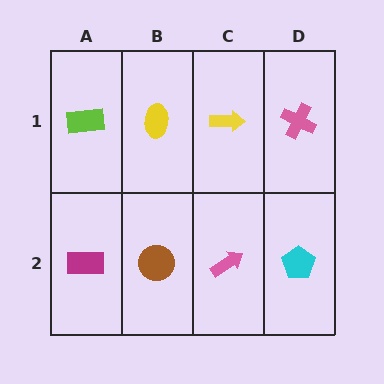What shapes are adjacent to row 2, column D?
A pink cross (row 1, column D), a pink arrow (row 2, column C).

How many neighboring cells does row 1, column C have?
3.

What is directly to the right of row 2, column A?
A brown circle.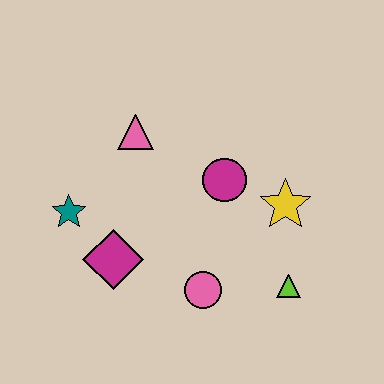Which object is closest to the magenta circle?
The yellow star is closest to the magenta circle.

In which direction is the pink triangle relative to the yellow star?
The pink triangle is to the left of the yellow star.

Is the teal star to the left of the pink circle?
Yes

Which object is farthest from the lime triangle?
The teal star is farthest from the lime triangle.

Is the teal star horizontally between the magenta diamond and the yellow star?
No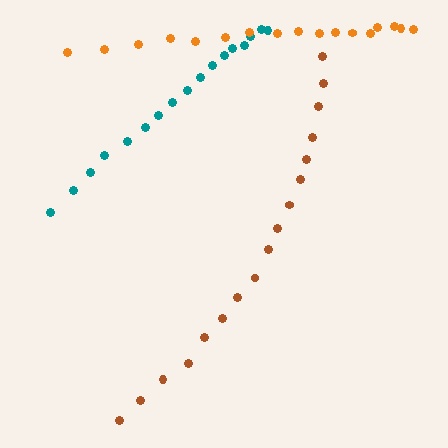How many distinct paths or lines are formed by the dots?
There are 3 distinct paths.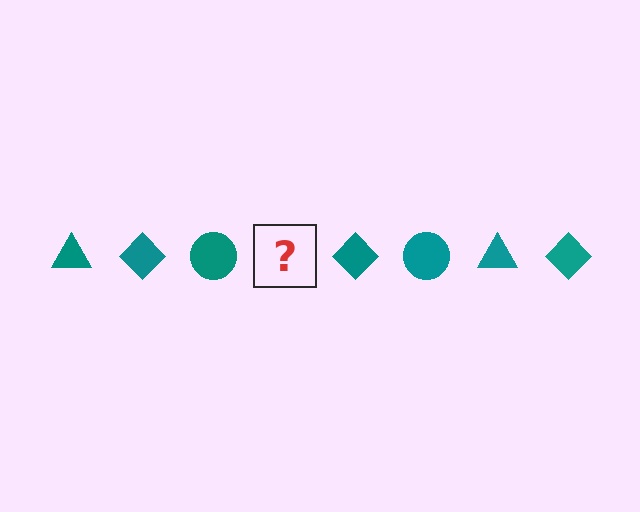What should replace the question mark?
The question mark should be replaced with a teal triangle.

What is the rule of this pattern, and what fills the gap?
The rule is that the pattern cycles through triangle, diamond, circle shapes in teal. The gap should be filled with a teal triangle.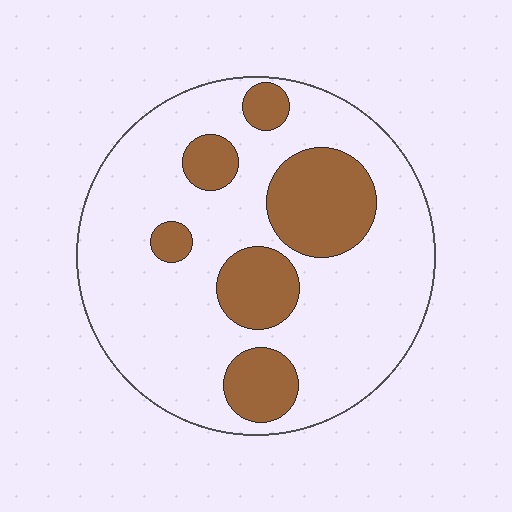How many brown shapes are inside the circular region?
6.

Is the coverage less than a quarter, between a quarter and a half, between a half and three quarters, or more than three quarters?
Between a quarter and a half.